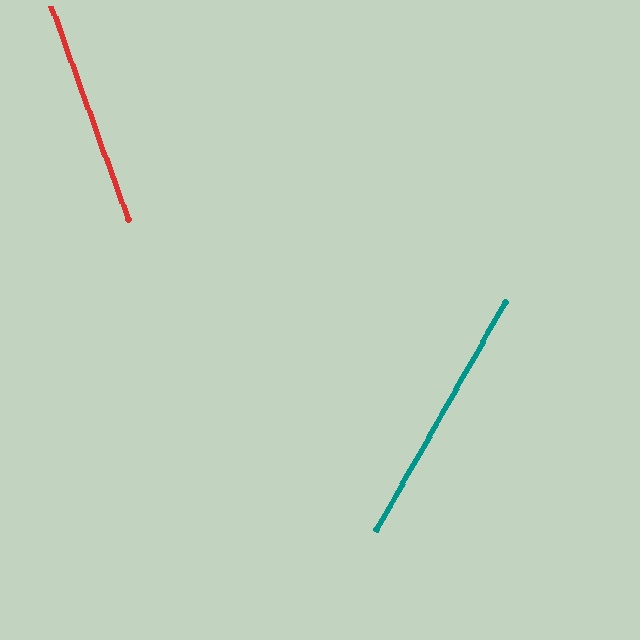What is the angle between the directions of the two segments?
Approximately 49 degrees.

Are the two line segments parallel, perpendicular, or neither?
Neither parallel nor perpendicular — they differ by about 49°.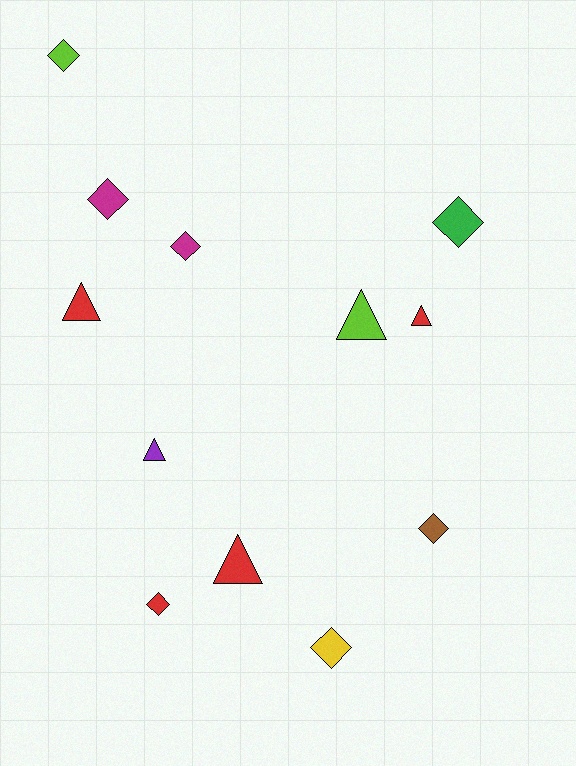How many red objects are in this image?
There are 4 red objects.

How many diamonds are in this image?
There are 7 diamonds.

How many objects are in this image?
There are 12 objects.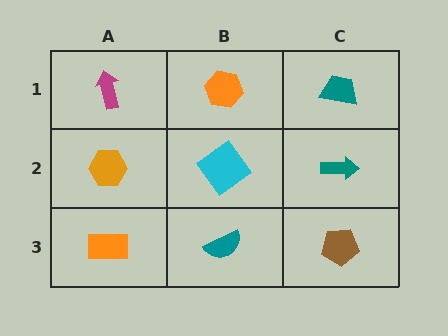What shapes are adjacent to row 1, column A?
An orange hexagon (row 2, column A), an orange hexagon (row 1, column B).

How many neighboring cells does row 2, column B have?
4.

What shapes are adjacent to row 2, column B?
An orange hexagon (row 1, column B), a teal semicircle (row 3, column B), an orange hexagon (row 2, column A), a teal arrow (row 2, column C).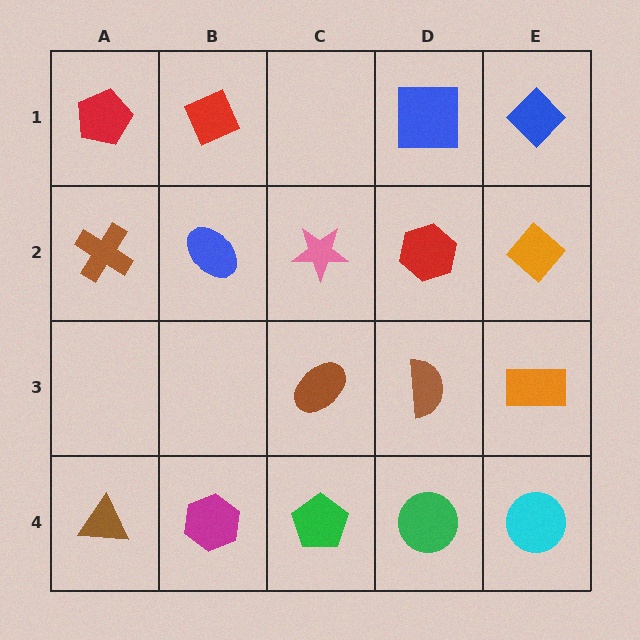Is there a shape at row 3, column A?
No, that cell is empty.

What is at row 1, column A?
A red pentagon.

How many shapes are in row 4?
5 shapes.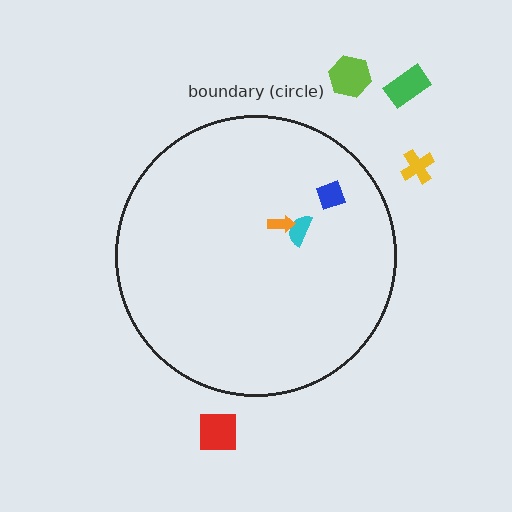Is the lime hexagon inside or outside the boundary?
Outside.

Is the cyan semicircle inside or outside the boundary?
Inside.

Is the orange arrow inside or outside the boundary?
Inside.